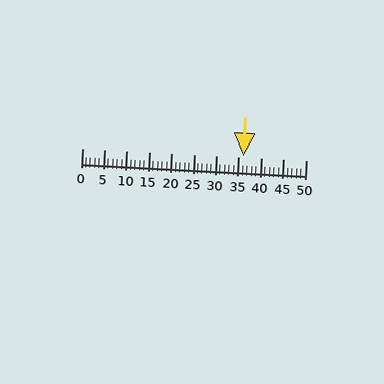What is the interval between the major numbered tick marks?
The major tick marks are spaced 5 units apart.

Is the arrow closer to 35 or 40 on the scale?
The arrow is closer to 35.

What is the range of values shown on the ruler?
The ruler shows values from 0 to 50.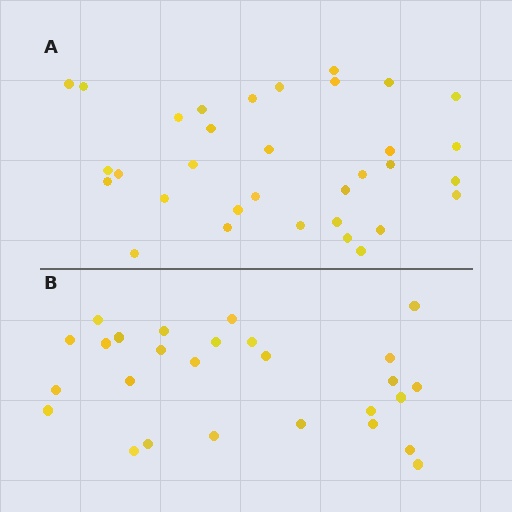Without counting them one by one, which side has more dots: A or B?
Region A (the top region) has more dots.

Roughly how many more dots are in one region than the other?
Region A has about 6 more dots than region B.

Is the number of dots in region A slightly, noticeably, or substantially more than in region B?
Region A has only slightly more — the two regions are fairly close. The ratio is roughly 1.2 to 1.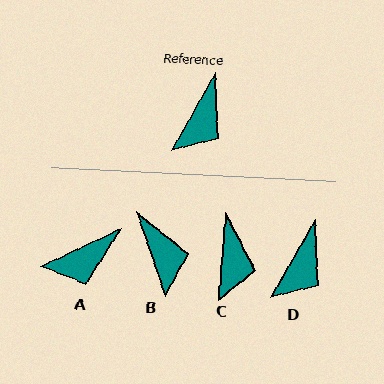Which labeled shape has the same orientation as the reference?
D.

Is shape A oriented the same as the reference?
No, it is off by about 35 degrees.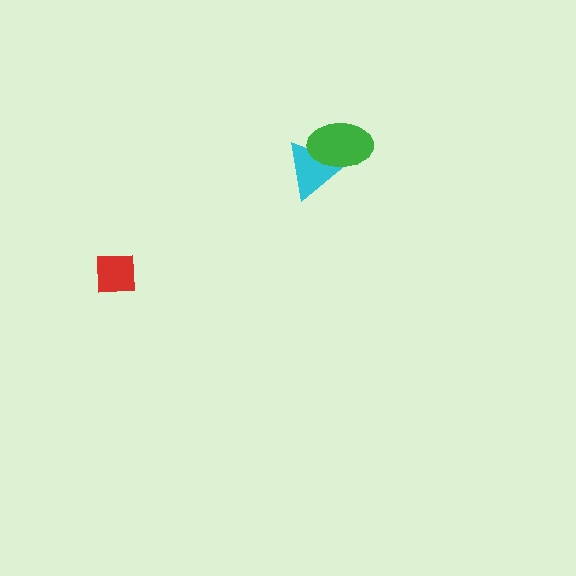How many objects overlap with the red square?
0 objects overlap with the red square.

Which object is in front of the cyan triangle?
The green ellipse is in front of the cyan triangle.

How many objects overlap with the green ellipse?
1 object overlaps with the green ellipse.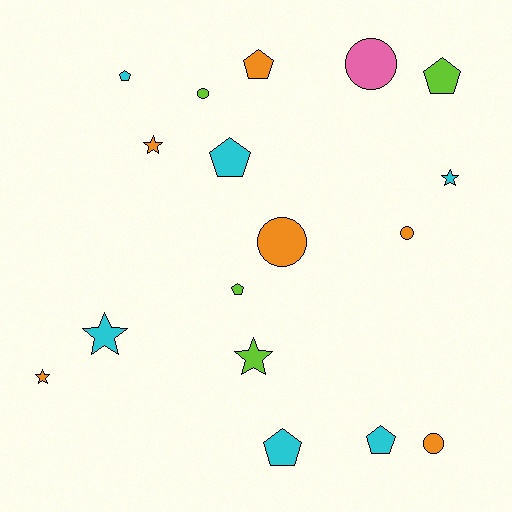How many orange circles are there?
There are 3 orange circles.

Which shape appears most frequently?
Pentagon, with 7 objects.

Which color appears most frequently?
Orange, with 6 objects.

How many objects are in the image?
There are 17 objects.